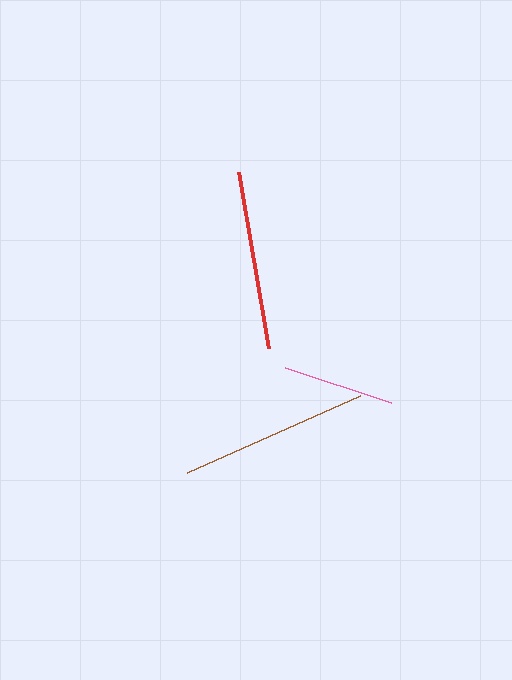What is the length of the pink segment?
The pink segment is approximately 112 pixels long.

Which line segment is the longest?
The brown line is the longest at approximately 190 pixels.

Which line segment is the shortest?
The pink line is the shortest at approximately 112 pixels.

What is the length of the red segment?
The red segment is approximately 178 pixels long.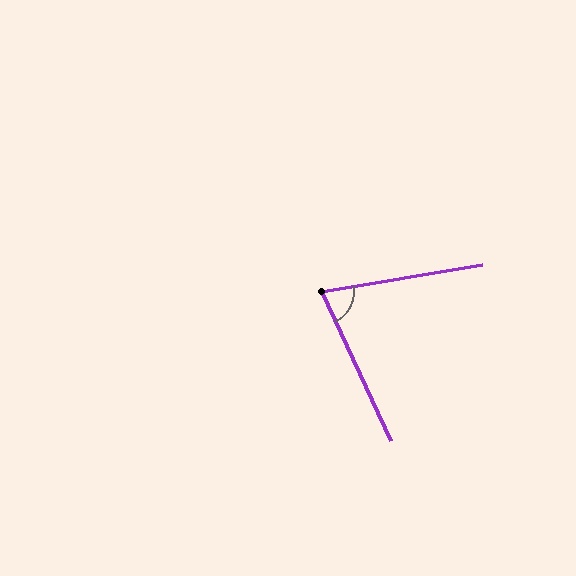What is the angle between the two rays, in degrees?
Approximately 74 degrees.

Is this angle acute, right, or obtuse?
It is acute.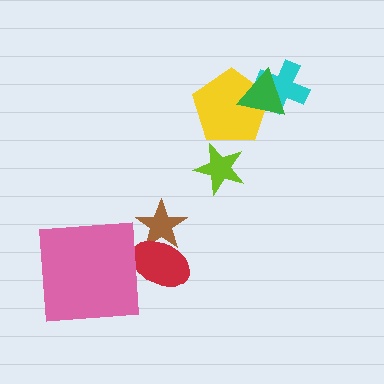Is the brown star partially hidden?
Yes, it is partially covered by another shape.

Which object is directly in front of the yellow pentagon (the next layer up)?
The cyan cross is directly in front of the yellow pentagon.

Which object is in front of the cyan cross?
The green triangle is in front of the cyan cross.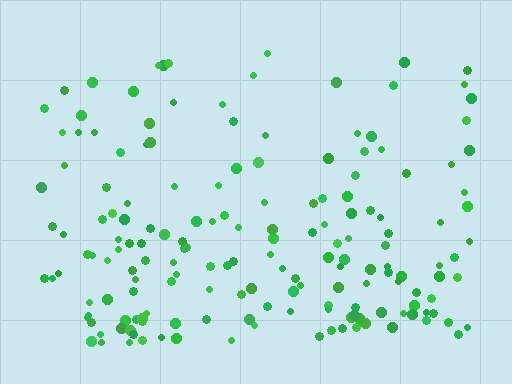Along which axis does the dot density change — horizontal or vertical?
Vertical.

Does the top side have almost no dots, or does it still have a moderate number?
Still a moderate number, just noticeably fewer than the bottom.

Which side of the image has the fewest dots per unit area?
The top.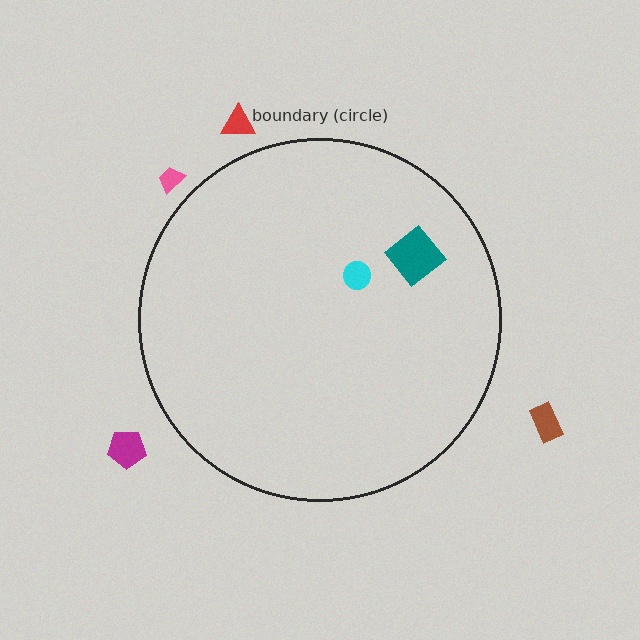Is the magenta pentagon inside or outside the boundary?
Outside.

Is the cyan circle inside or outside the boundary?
Inside.